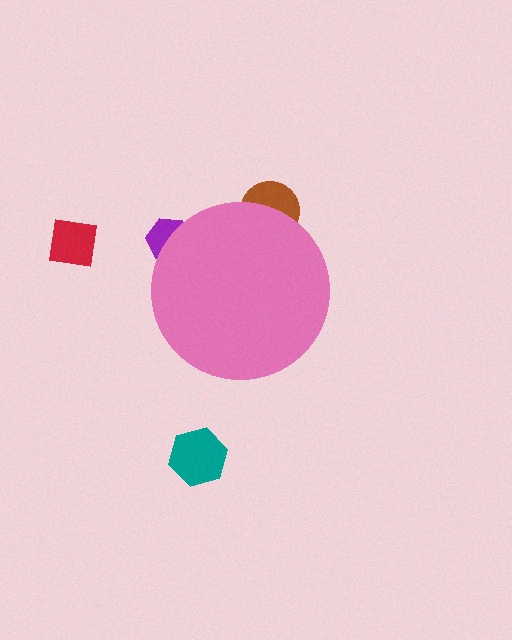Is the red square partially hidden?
No, the red square is fully visible.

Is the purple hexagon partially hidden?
Yes, the purple hexagon is partially hidden behind the pink circle.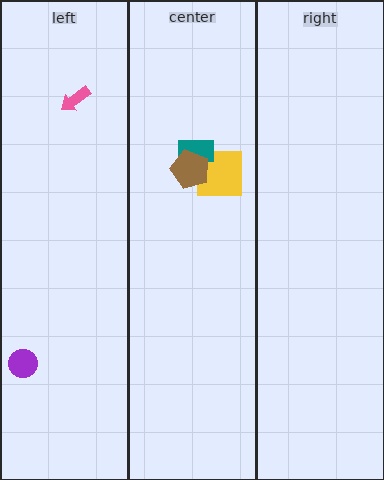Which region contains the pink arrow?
The left region.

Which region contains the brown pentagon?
The center region.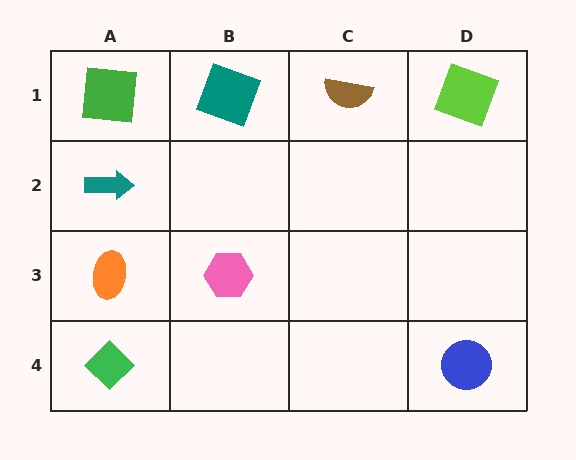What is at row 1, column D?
A lime square.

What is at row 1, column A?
A green square.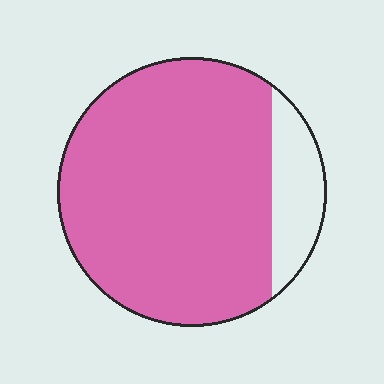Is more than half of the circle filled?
Yes.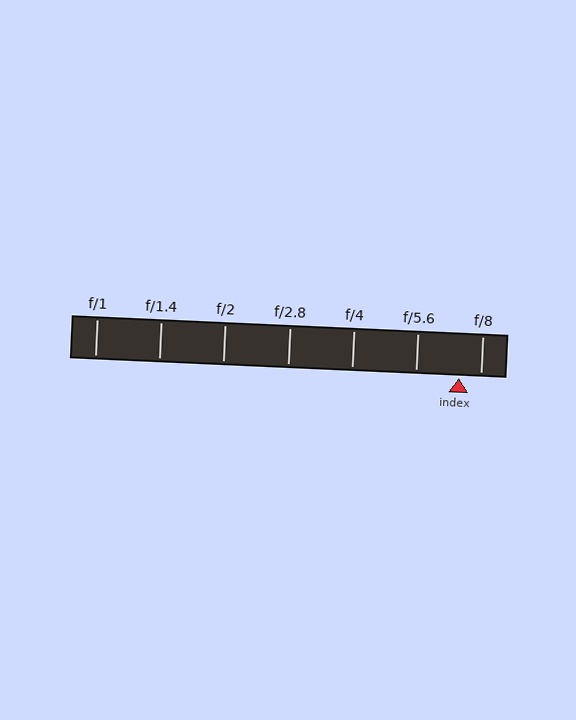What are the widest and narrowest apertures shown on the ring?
The widest aperture shown is f/1 and the narrowest is f/8.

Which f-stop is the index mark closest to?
The index mark is closest to f/8.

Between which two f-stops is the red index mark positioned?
The index mark is between f/5.6 and f/8.